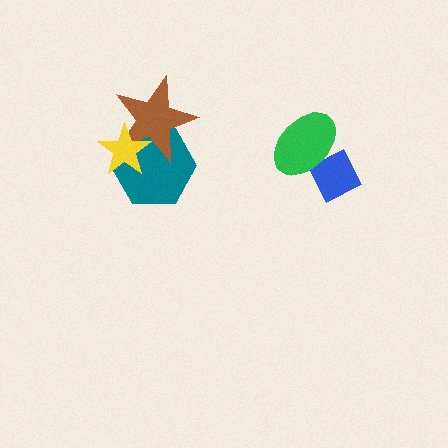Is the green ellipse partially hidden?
No, no other shape covers it.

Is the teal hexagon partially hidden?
Yes, it is partially covered by another shape.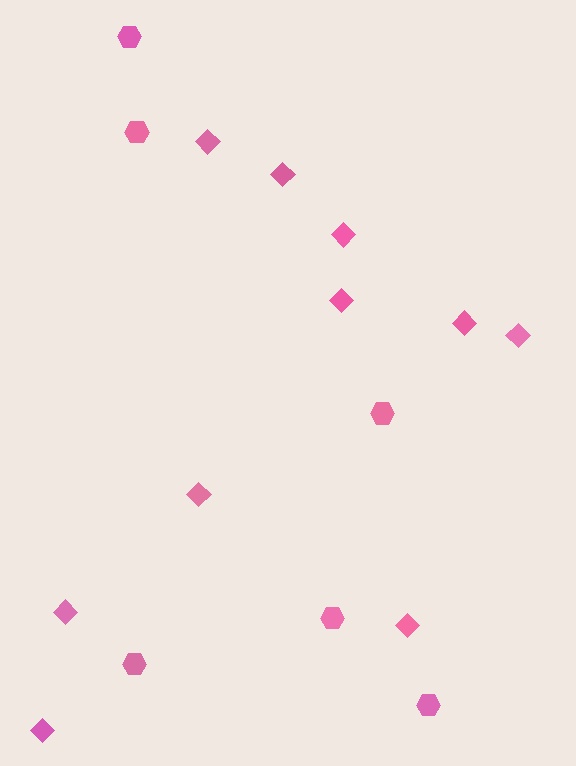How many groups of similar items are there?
There are 2 groups: one group of diamonds (10) and one group of hexagons (6).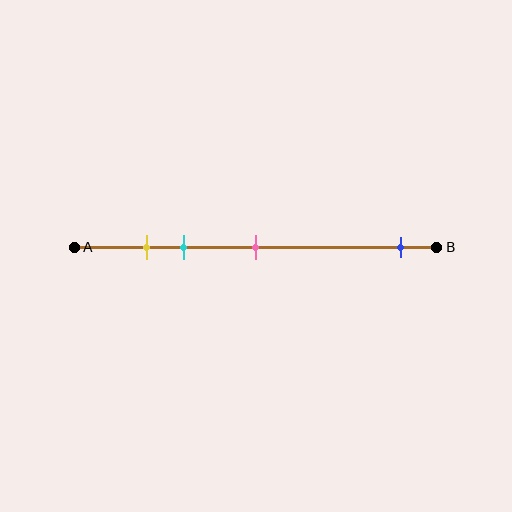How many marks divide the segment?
There are 4 marks dividing the segment.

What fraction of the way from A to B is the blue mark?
The blue mark is approximately 90% (0.9) of the way from A to B.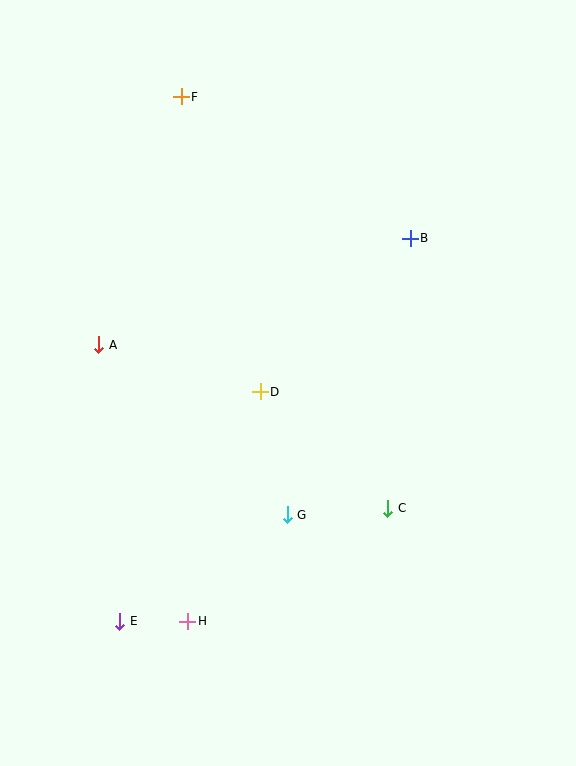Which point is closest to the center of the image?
Point D at (260, 392) is closest to the center.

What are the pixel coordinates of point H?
Point H is at (188, 621).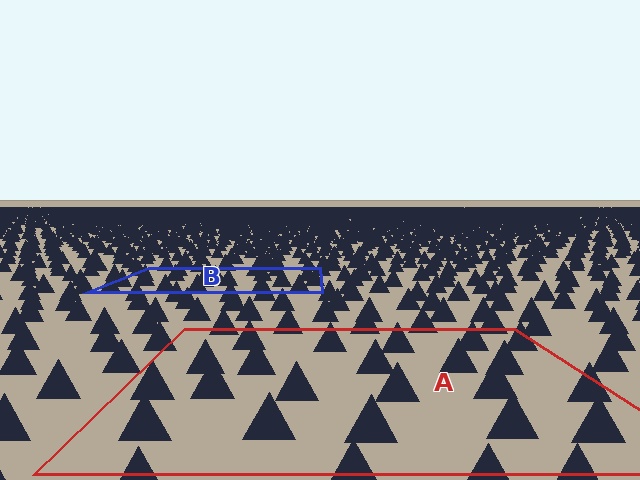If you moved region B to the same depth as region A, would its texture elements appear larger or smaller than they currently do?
They would appear larger. At a closer depth, the same texture elements are projected at a bigger on-screen size.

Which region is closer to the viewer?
Region A is closer. The texture elements there are larger and more spread out.